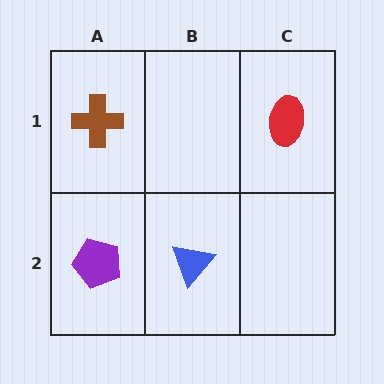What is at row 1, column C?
A red ellipse.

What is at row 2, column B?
A blue triangle.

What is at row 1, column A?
A brown cross.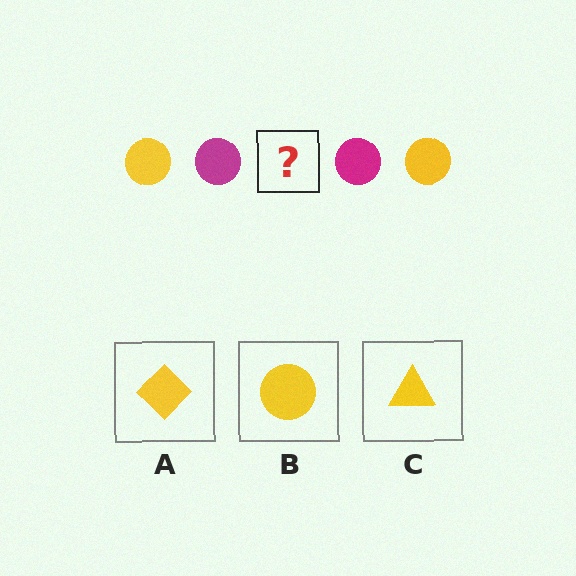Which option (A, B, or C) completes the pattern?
B.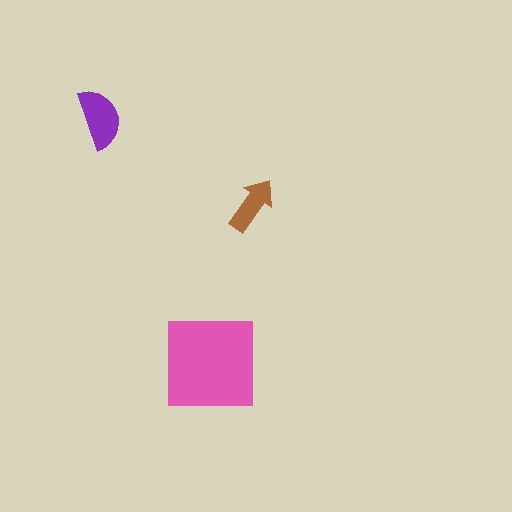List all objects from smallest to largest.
The brown arrow, the purple semicircle, the pink square.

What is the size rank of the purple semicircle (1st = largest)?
2nd.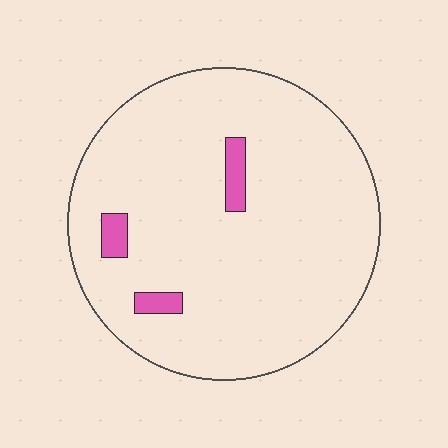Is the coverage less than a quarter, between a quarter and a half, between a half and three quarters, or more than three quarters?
Less than a quarter.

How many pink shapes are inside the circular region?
3.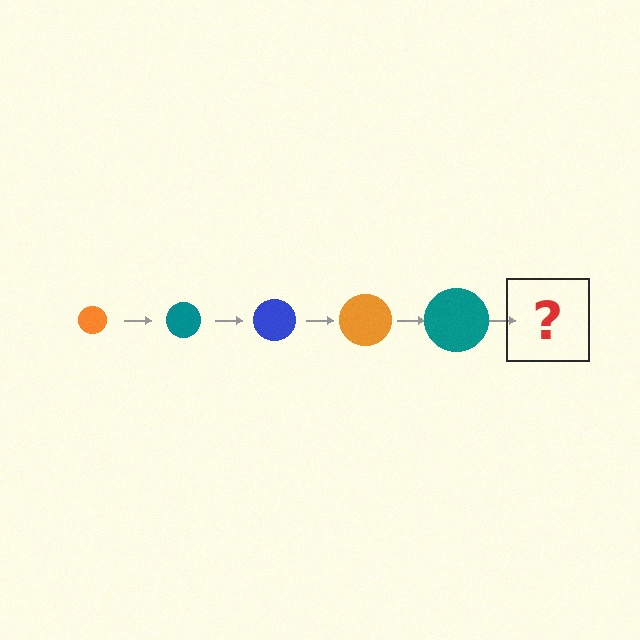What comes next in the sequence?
The next element should be a blue circle, larger than the previous one.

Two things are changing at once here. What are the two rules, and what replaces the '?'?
The two rules are that the circle grows larger each step and the color cycles through orange, teal, and blue. The '?' should be a blue circle, larger than the previous one.